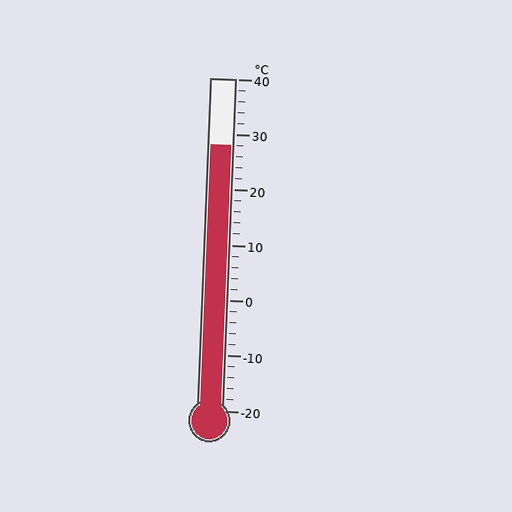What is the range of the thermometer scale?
The thermometer scale ranges from -20°C to 40°C.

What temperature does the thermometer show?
The thermometer shows approximately 28°C.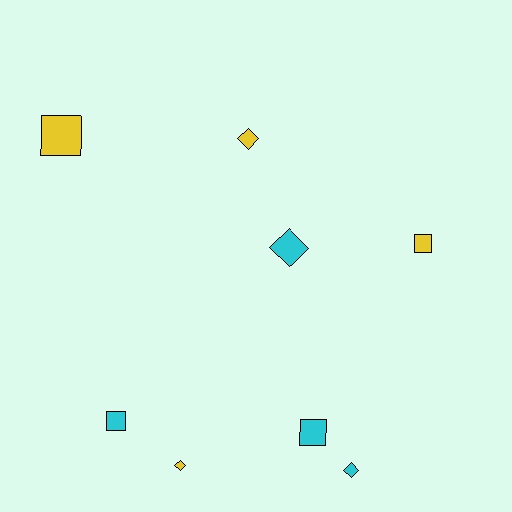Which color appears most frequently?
Cyan, with 4 objects.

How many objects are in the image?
There are 8 objects.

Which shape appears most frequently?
Diamond, with 4 objects.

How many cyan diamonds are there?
There are 2 cyan diamonds.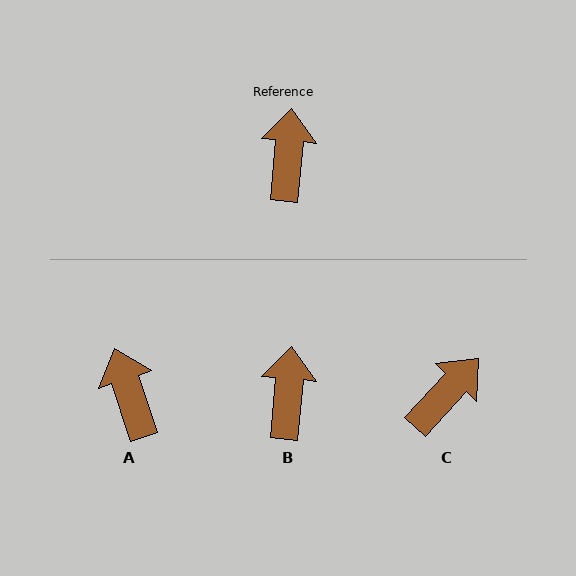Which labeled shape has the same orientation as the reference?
B.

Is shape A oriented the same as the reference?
No, it is off by about 23 degrees.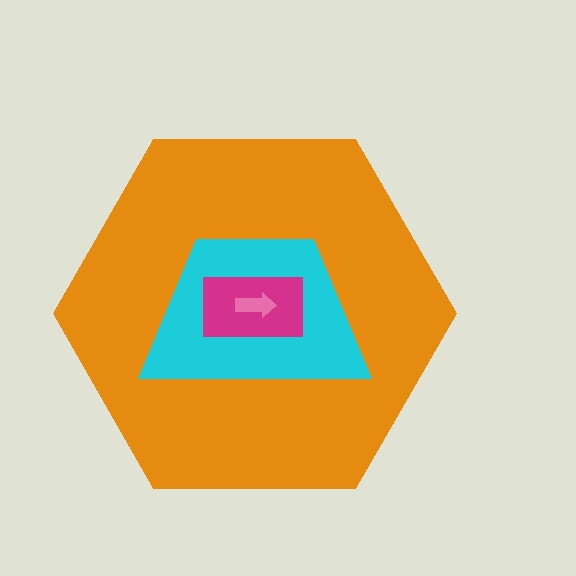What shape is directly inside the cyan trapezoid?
The magenta rectangle.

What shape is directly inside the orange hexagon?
The cyan trapezoid.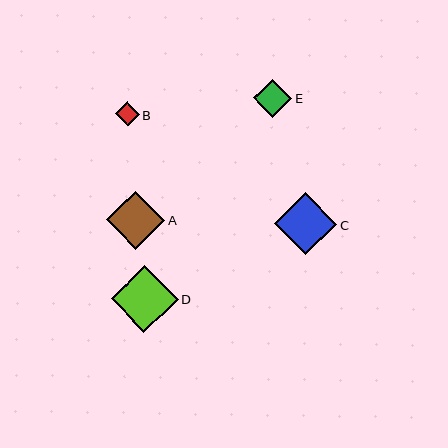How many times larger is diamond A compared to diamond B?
Diamond A is approximately 2.4 times the size of diamond B.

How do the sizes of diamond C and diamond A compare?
Diamond C and diamond A are approximately the same size.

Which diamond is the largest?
Diamond D is the largest with a size of approximately 67 pixels.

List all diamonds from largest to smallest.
From largest to smallest: D, C, A, E, B.